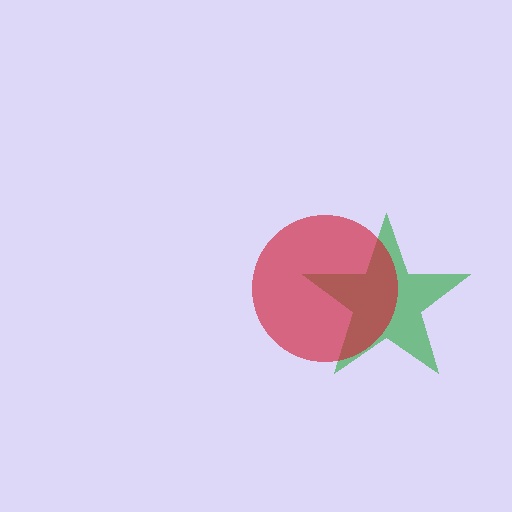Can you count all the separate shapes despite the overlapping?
Yes, there are 2 separate shapes.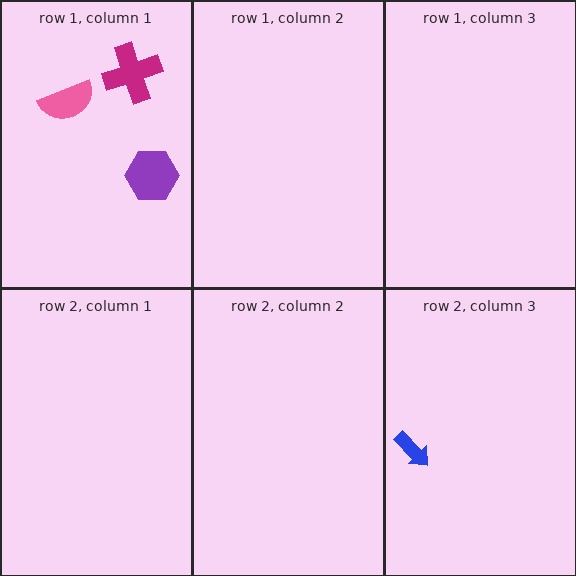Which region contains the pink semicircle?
The row 1, column 1 region.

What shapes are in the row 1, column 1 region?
The purple hexagon, the pink semicircle, the magenta cross.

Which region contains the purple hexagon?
The row 1, column 1 region.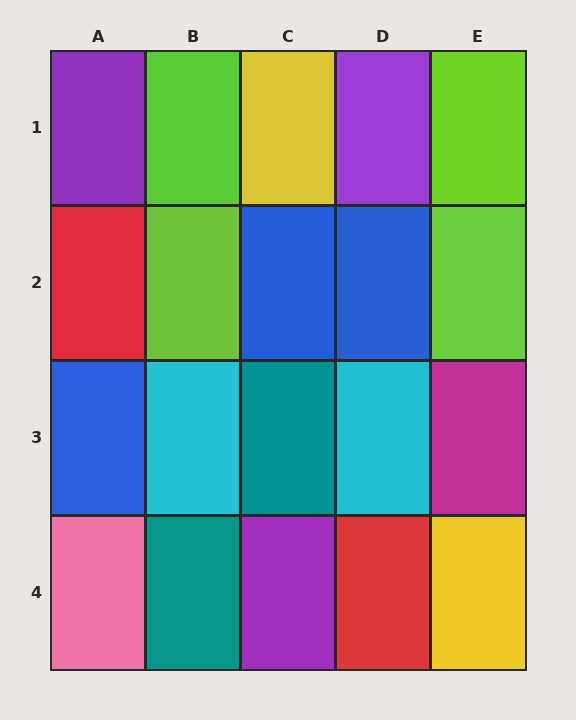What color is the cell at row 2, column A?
Red.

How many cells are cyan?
2 cells are cyan.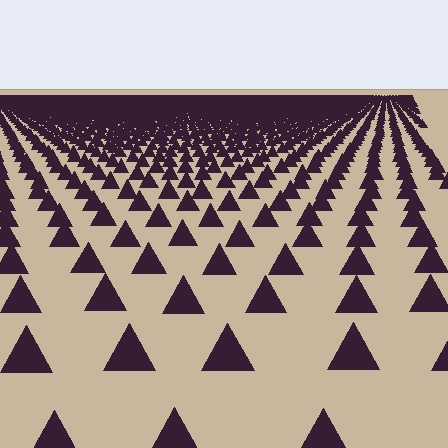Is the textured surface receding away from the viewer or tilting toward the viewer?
The surface is receding away from the viewer. Texture elements get smaller and denser toward the top.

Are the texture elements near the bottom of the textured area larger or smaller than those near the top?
Larger. Near the bottom, elements are closer to the viewer and appear at a bigger on-screen size.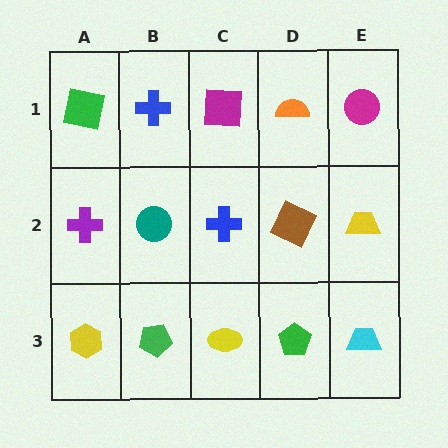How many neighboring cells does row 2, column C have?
4.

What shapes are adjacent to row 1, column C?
A blue cross (row 2, column C), a blue cross (row 1, column B), an orange semicircle (row 1, column D).